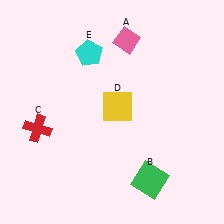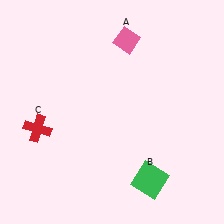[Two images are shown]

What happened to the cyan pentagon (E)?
The cyan pentagon (E) was removed in Image 2. It was in the top-left area of Image 1.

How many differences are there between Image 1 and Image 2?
There are 2 differences between the two images.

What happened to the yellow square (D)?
The yellow square (D) was removed in Image 2. It was in the top-right area of Image 1.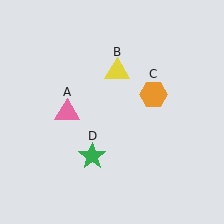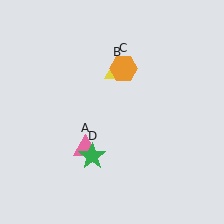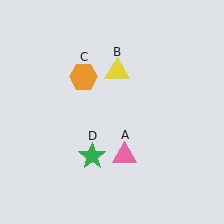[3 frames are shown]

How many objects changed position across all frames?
2 objects changed position: pink triangle (object A), orange hexagon (object C).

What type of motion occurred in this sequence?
The pink triangle (object A), orange hexagon (object C) rotated counterclockwise around the center of the scene.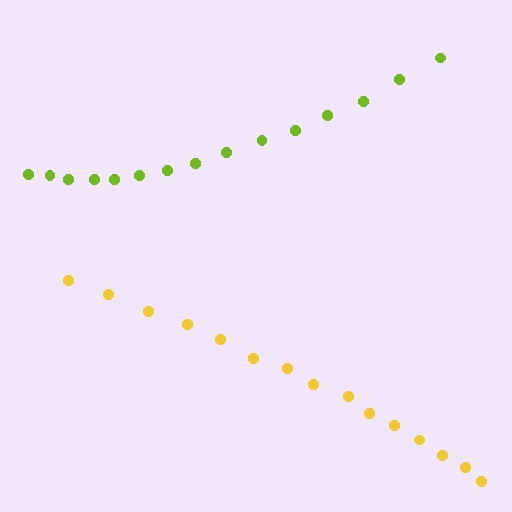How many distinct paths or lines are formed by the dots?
There are 2 distinct paths.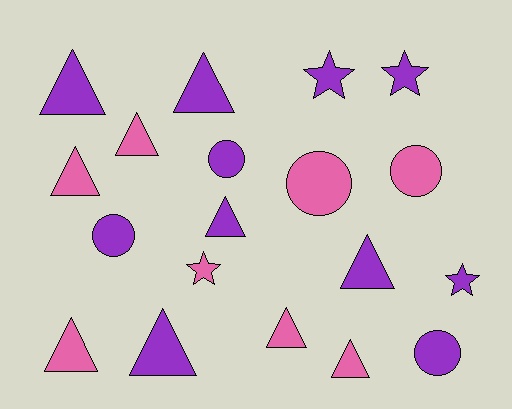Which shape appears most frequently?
Triangle, with 10 objects.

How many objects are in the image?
There are 19 objects.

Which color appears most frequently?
Purple, with 11 objects.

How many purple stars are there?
There are 3 purple stars.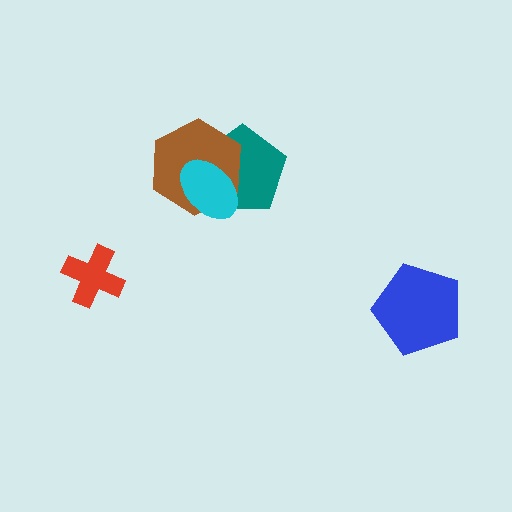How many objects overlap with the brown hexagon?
2 objects overlap with the brown hexagon.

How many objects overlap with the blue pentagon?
0 objects overlap with the blue pentagon.